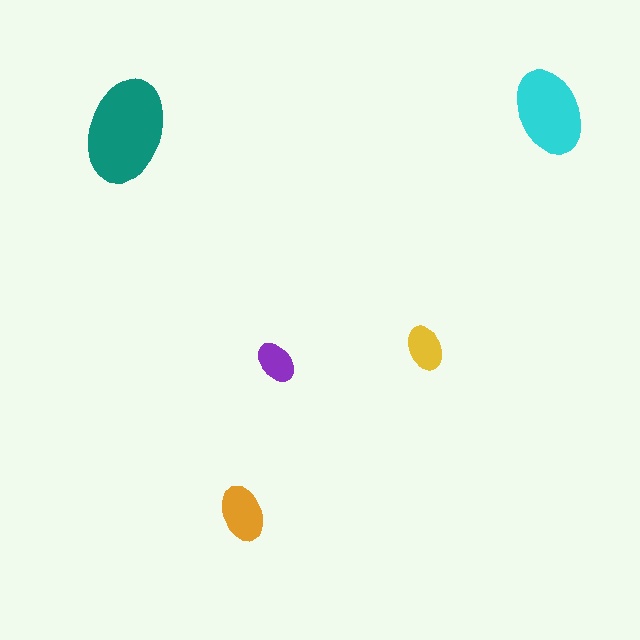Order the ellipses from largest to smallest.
the teal one, the cyan one, the orange one, the yellow one, the purple one.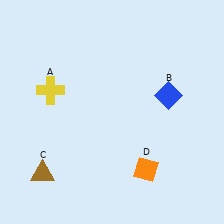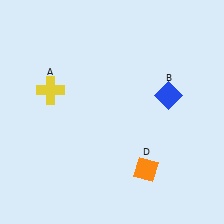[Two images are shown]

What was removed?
The brown triangle (C) was removed in Image 2.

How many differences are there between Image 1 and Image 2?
There is 1 difference between the two images.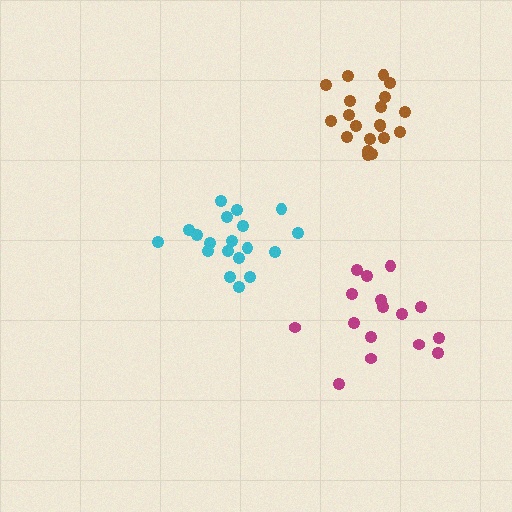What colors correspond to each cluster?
The clusters are colored: cyan, magenta, brown.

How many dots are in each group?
Group 1: 19 dots, Group 2: 16 dots, Group 3: 20 dots (55 total).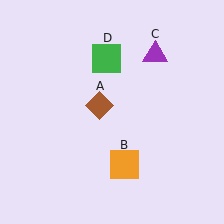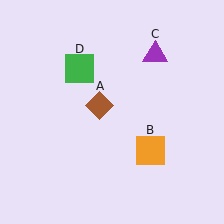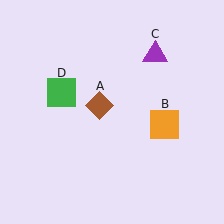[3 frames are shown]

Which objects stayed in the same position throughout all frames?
Brown diamond (object A) and purple triangle (object C) remained stationary.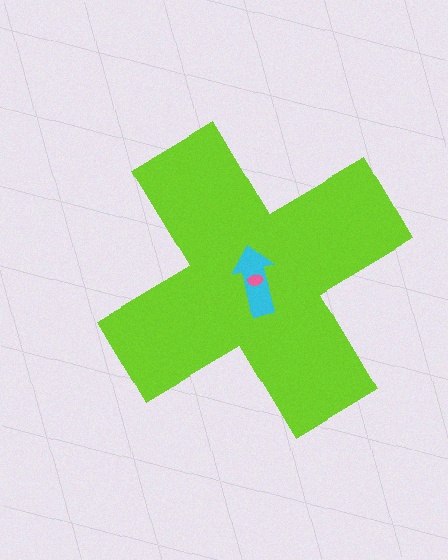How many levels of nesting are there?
3.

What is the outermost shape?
The lime cross.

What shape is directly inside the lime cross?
The cyan arrow.